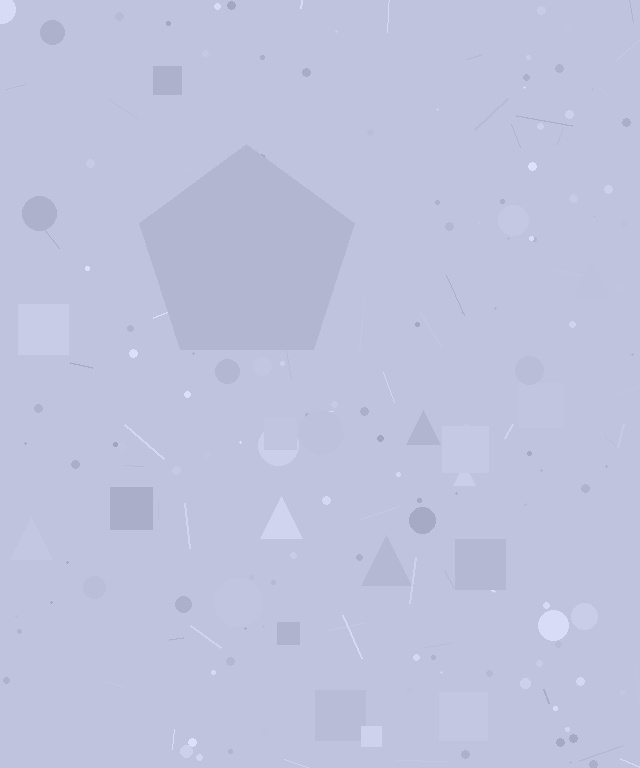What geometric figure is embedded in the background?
A pentagon is embedded in the background.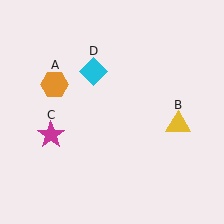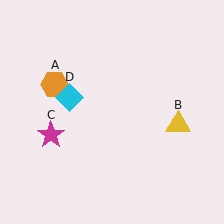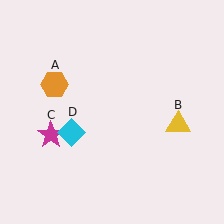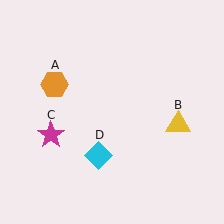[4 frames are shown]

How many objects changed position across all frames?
1 object changed position: cyan diamond (object D).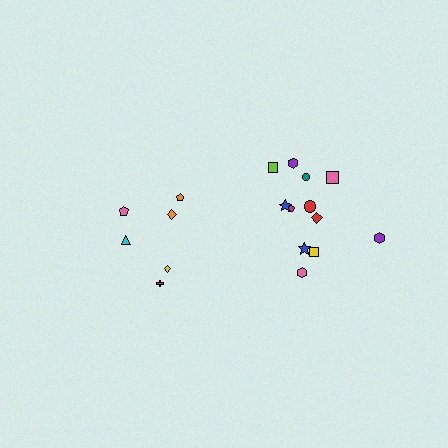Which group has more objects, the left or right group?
The right group.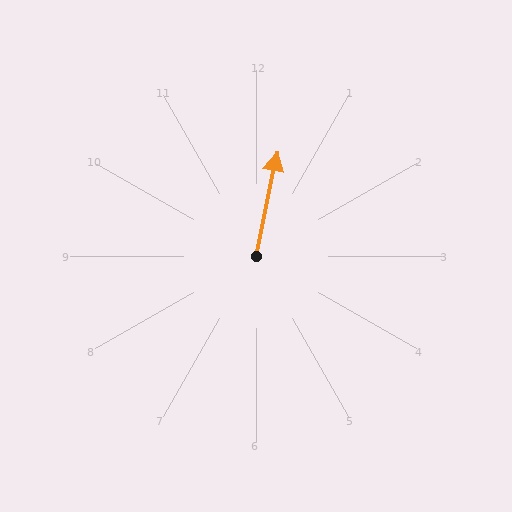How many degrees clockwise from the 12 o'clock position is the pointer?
Approximately 11 degrees.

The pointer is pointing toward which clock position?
Roughly 12 o'clock.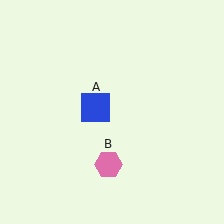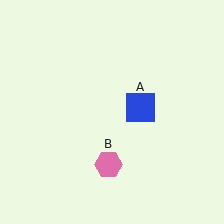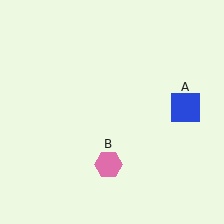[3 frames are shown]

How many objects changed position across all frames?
1 object changed position: blue square (object A).